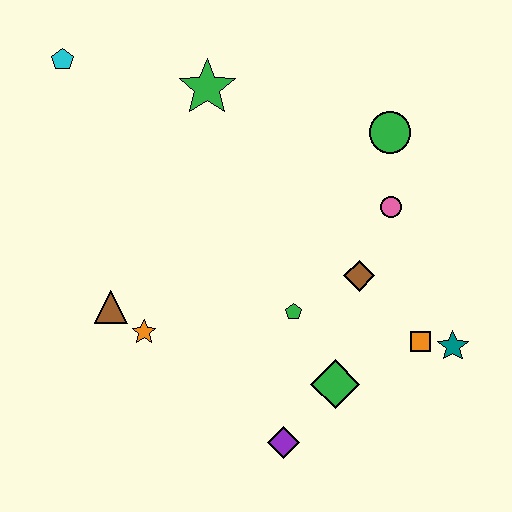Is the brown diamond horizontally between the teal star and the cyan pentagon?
Yes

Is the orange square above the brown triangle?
No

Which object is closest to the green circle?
The pink circle is closest to the green circle.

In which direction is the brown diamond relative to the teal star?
The brown diamond is to the left of the teal star.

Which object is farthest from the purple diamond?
The cyan pentagon is farthest from the purple diamond.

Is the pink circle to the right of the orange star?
Yes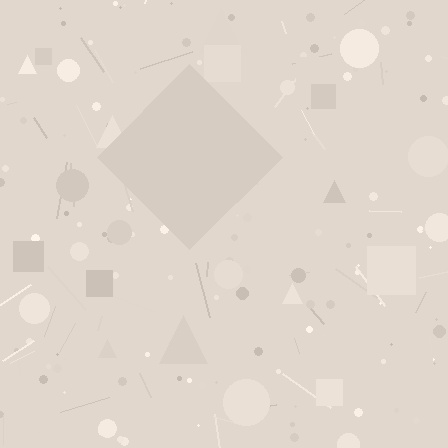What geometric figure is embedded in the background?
A diamond is embedded in the background.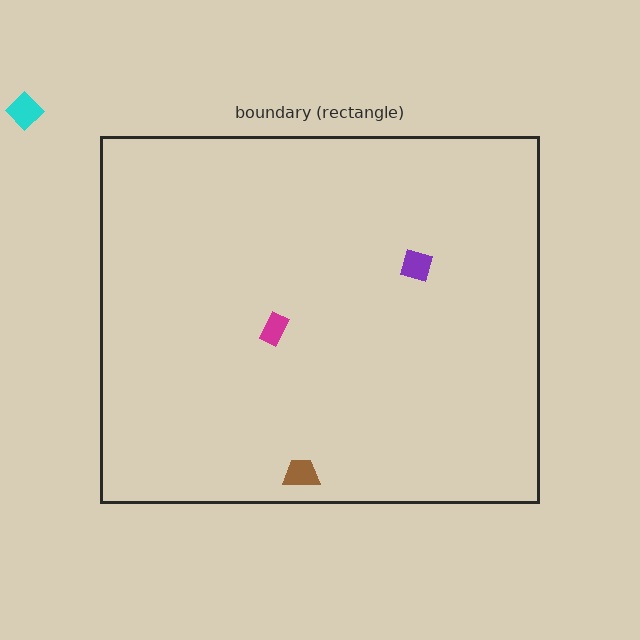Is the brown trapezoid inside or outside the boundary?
Inside.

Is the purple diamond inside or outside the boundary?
Inside.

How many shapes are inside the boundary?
3 inside, 1 outside.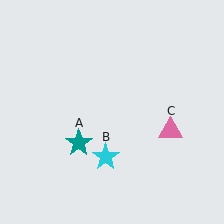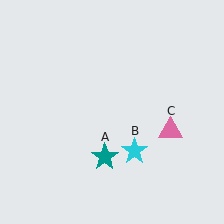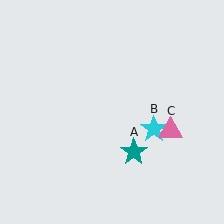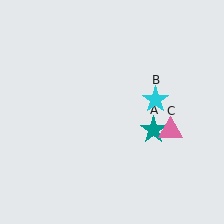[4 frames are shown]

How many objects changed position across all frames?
2 objects changed position: teal star (object A), cyan star (object B).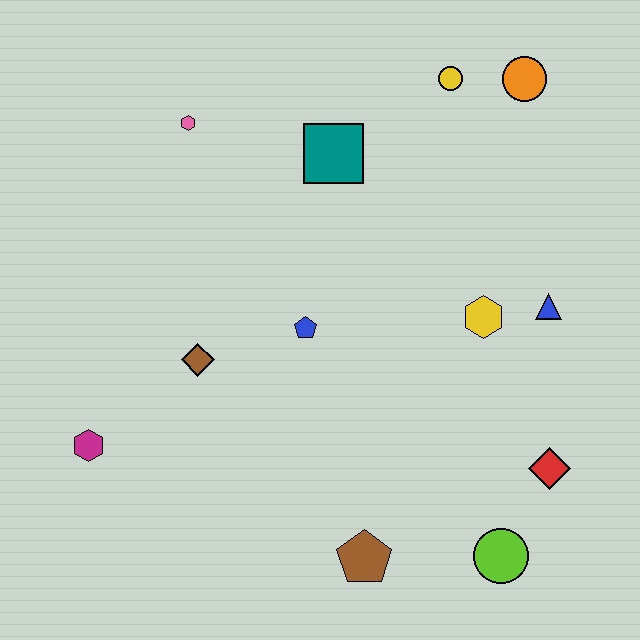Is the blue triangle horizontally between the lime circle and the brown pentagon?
No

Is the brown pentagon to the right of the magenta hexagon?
Yes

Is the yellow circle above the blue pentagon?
Yes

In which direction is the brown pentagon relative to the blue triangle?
The brown pentagon is below the blue triangle.